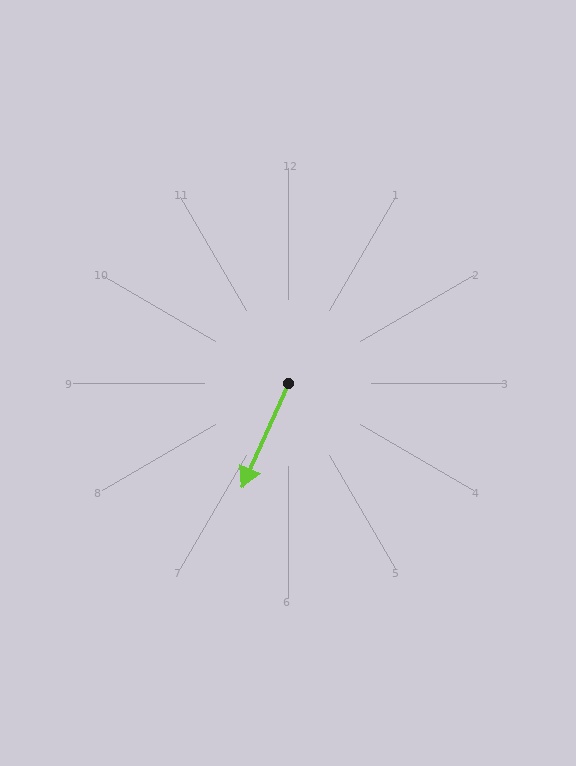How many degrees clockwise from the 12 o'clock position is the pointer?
Approximately 204 degrees.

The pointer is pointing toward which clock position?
Roughly 7 o'clock.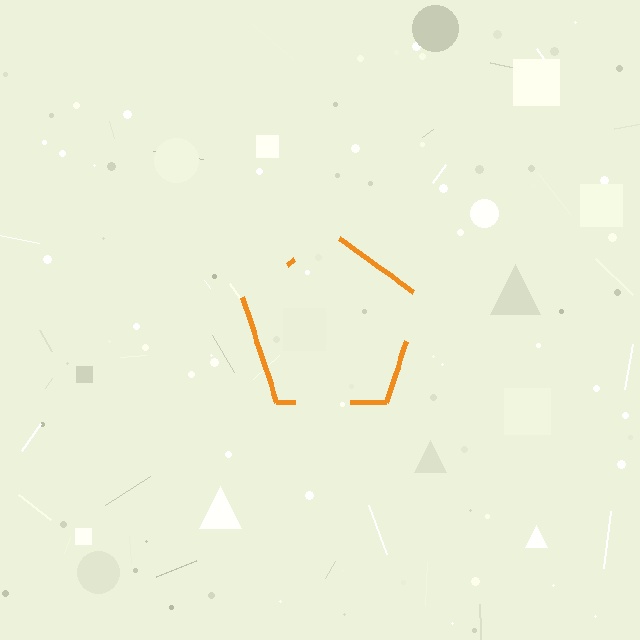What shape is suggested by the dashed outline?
The dashed outline suggests a pentagon.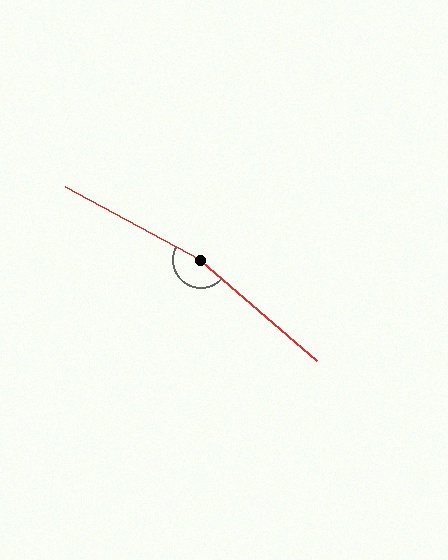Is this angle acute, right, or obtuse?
It is obtuse.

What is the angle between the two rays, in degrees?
Approximately 167 degrees.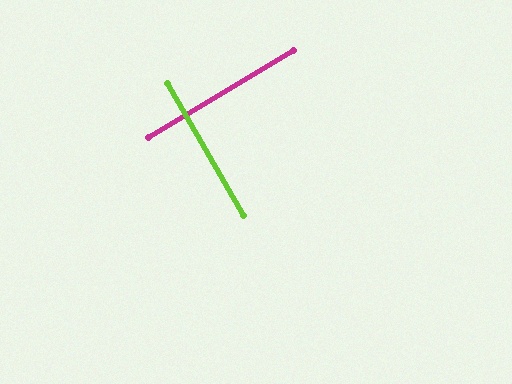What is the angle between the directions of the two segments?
Approximately 89 degrees.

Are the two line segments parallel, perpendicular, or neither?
Perpendicular — they meet at approximately 89°.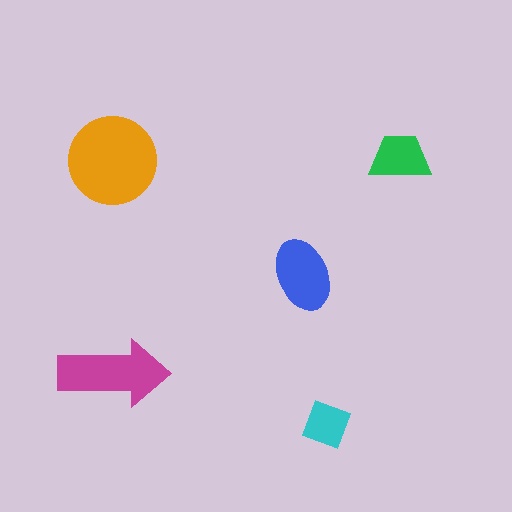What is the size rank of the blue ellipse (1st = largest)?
3rd.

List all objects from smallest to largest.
The cyan square, the green trapezoid, the blue ellipse, the magenta arrow, the orange circle.